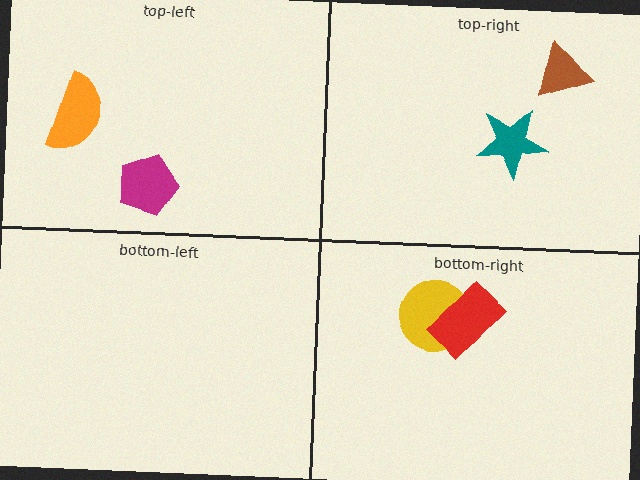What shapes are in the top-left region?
The orange semicircle, the magenta pentagon.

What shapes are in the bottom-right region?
The yellow circle, the red rectangle.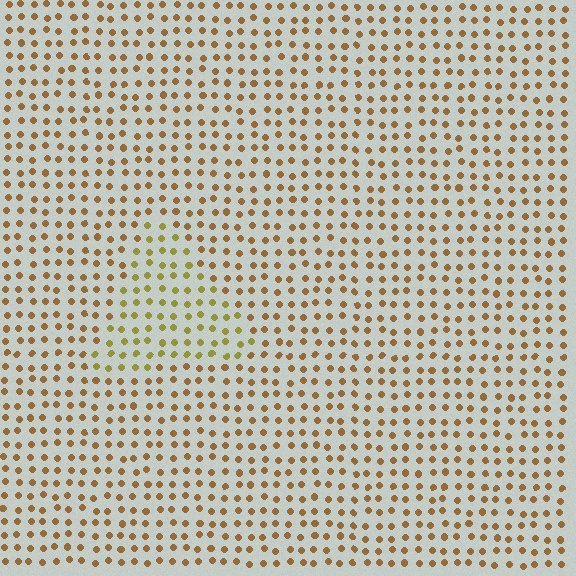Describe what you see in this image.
The image is filled with small brown elements in a uniform arrangement. A triangle-shaped region is visible where the elements are tinted to a slightly different hue, forming a subtle color boundary.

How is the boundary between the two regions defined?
The boundary is defined purely by a slight shift in hue (about 30 degrees). Spacing, size, and orientation are identical on both sides.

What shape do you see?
I see a triangle.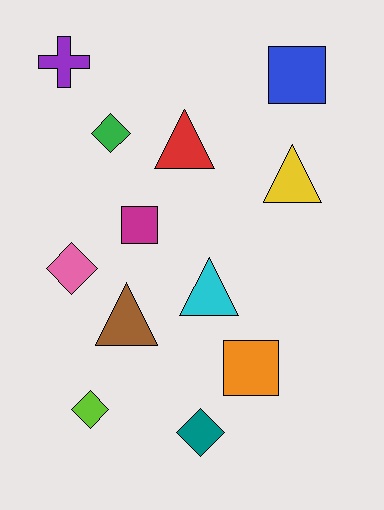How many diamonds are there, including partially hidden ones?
There are 4 diamonds.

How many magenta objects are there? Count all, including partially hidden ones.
There is 1 magenta object.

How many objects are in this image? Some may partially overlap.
There are 12 objects.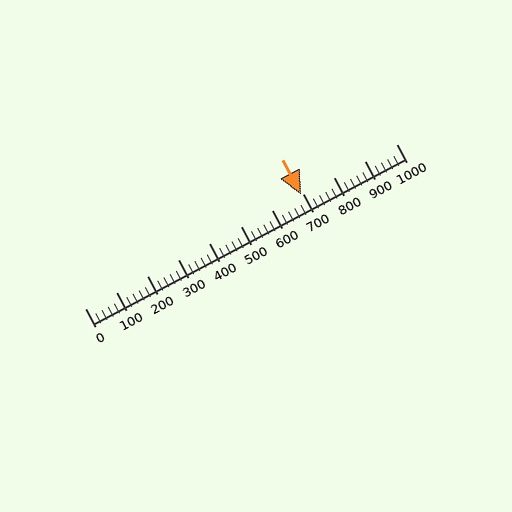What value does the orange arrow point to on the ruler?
The orange arrow points to approximately 695.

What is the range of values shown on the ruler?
The ruler shows values from 0 to 1000.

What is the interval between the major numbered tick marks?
The major tick marks are spaced 100 units apart.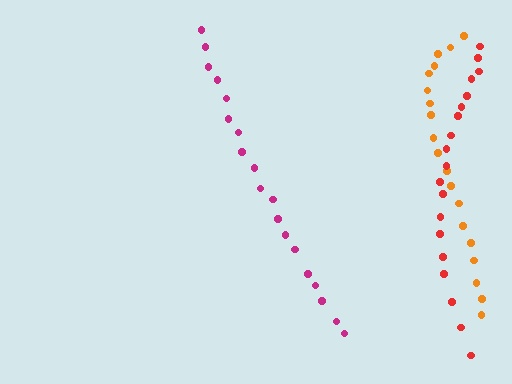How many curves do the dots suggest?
There are 3 distinct paths.